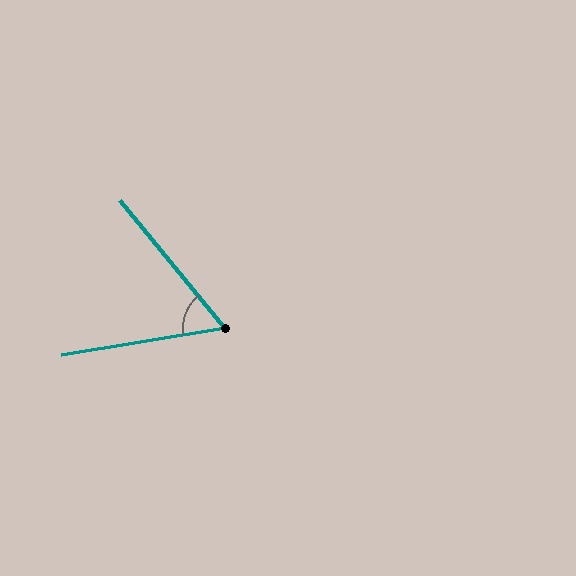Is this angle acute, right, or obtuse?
It is acute.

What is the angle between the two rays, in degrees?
Approximately 60 degrees.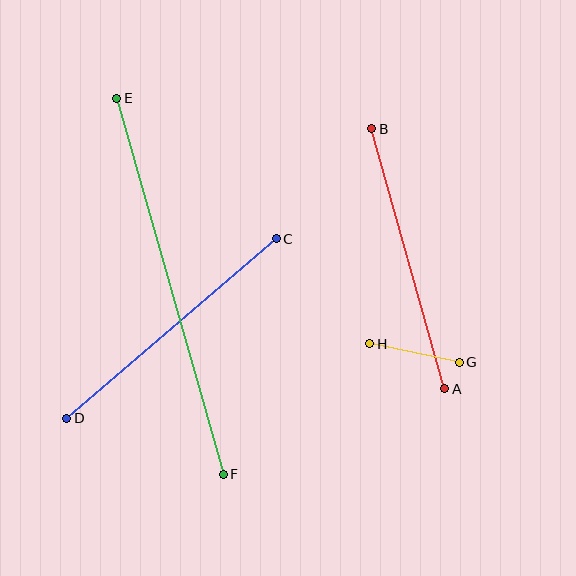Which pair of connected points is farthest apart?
Points E and F are farthest apart.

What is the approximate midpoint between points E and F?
The midpoint is at approximately (170, 286) pixels.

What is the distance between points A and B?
The distance is approximately 270 pixels.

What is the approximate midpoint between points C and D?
The midpoint is at approximately (172, 328) pixels.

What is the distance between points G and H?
The distance is approximately 92 pixels.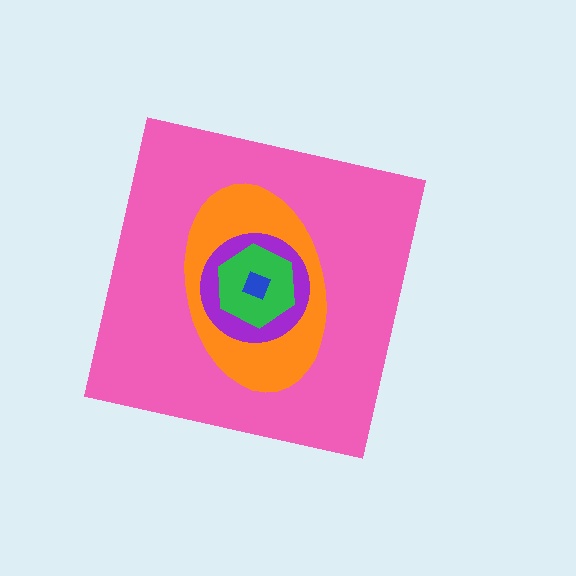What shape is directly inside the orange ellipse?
The purple circle.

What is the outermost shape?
The pink square.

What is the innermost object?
The blue square.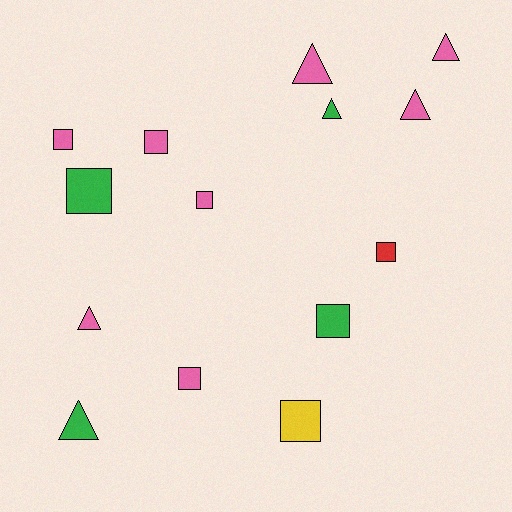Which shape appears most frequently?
Square, with 8 objects.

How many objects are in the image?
There are 14 objects.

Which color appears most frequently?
Pink, with 8 objects.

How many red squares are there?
There is 1 red square.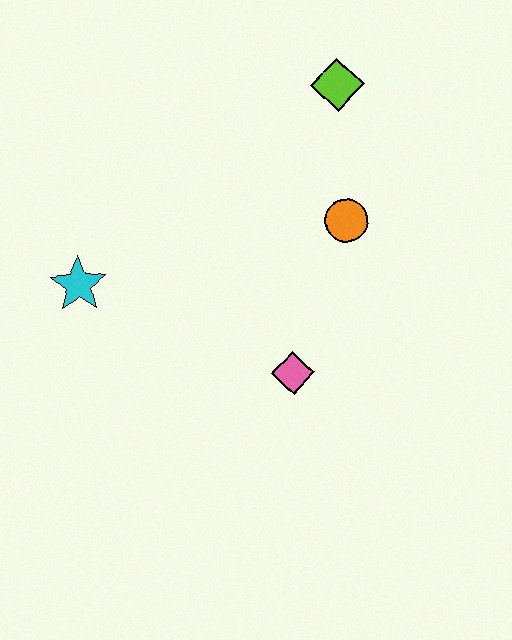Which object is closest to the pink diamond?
The orange circle is closest to the pink diamond.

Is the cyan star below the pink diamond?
No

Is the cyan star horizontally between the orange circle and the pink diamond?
No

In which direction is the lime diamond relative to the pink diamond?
The lime diamond is above the pink diamond.